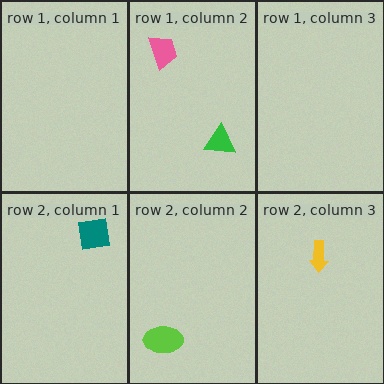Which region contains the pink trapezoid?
The row 1, column 2 region.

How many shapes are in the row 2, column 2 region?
1.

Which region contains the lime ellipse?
The row 2, column 2 region.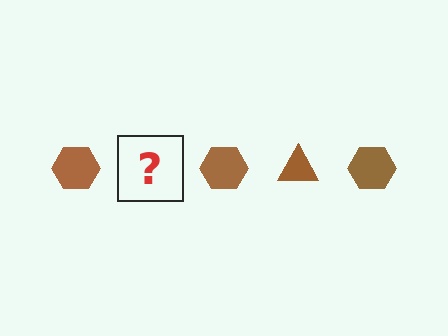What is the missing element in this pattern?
The missing element is a brown triangle.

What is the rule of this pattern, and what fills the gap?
The rule is that the pattern cycles through hexagon, triangle shapes in brown. The gap should be filled with a brown triangle.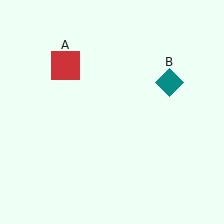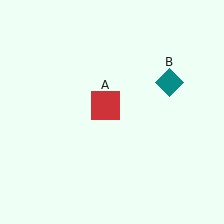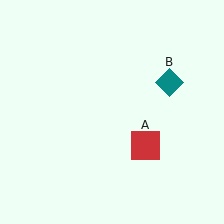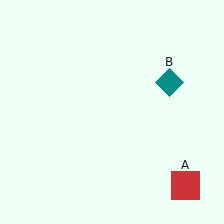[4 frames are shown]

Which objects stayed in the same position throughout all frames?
Teal diamond (object B) remained stationary.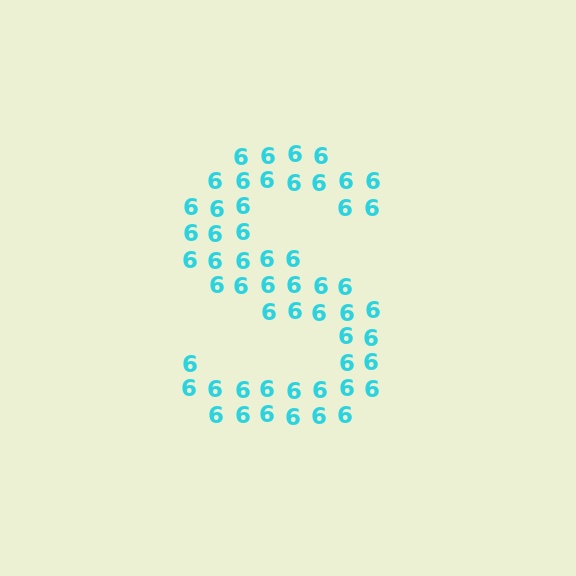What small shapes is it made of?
It is made of small digit 6's.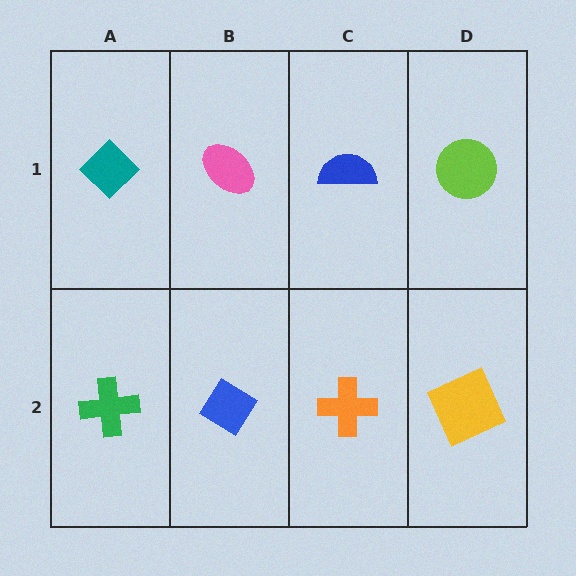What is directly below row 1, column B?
A blue diamond.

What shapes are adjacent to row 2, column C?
A blue semicircle (row 1, column C), a blue diamond (row 2, column B), a yellow square (row 2, column D).